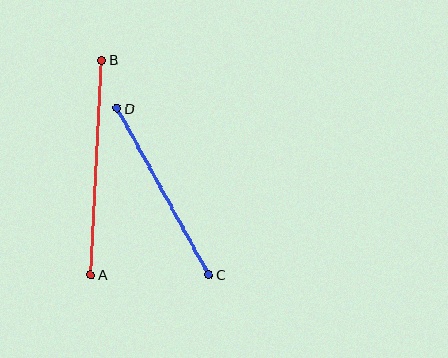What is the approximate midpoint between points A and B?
The midpoint is at approximately (96, 167) pixels.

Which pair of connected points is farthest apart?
Points A and B are farthest apart.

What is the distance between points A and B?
The distance is approximately 215 pixels.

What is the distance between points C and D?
The distance is approximately 190 pixels.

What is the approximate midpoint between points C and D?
The midpoint is at approximately (163, 191) pixels.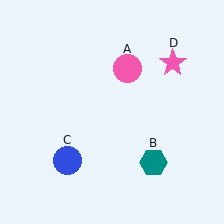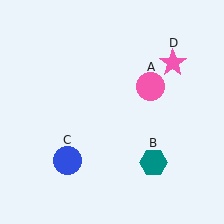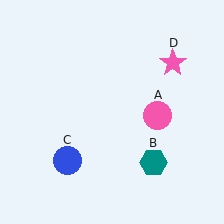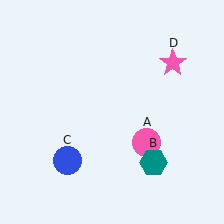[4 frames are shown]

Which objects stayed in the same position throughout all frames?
Teal hexagon (object B) and blue circle (object C) and pink star (object D) remained stationary.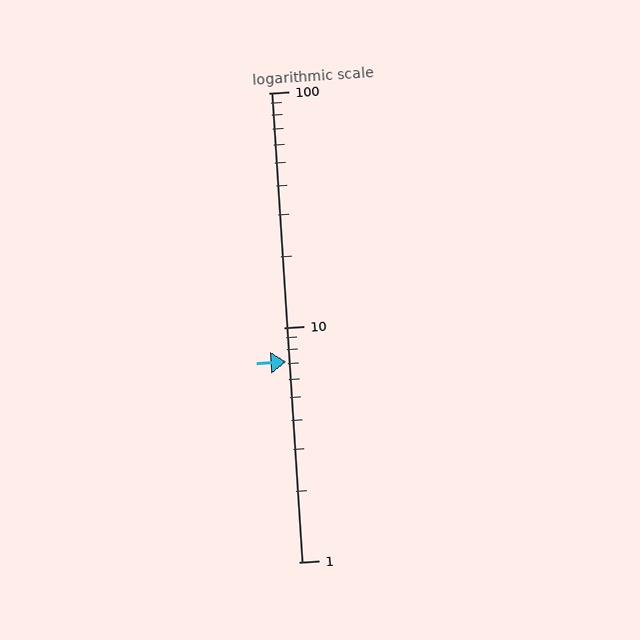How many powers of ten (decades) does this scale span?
The scale spans 2 decades, from 1 to 100.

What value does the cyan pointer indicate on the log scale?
The pointer indicates approximately 7.1.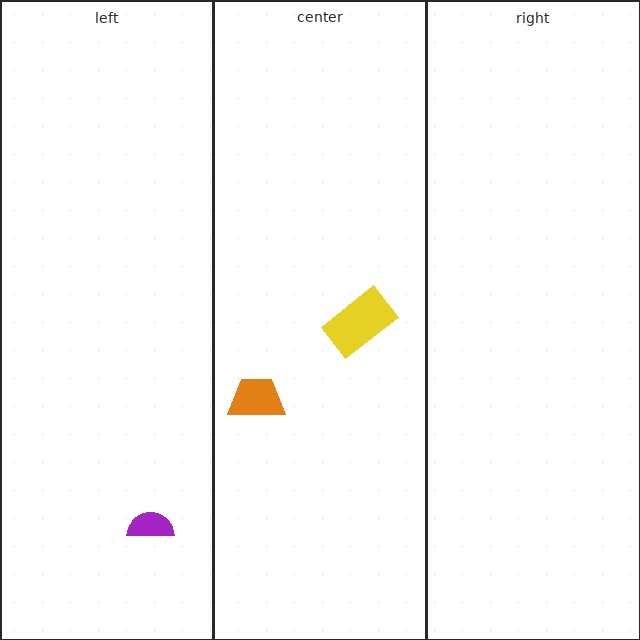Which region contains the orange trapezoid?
The center region.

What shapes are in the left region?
The purple semicircle.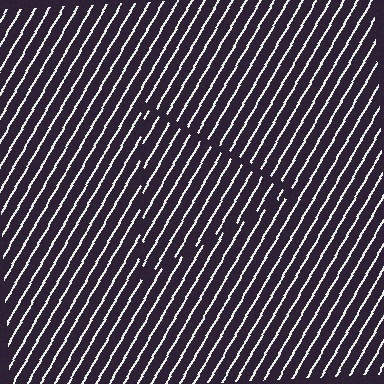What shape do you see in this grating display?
An illusory triangle. The interior of the shape contains the same grating, shifted by half a period — the contour is defined by the phase discontinuity where line-ends from the inner and outer gratings abut.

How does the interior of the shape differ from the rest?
The interior of the shape contains the same grating, shifted by half a period — the contour is defined by the phase discontinuity where line-ends from the inner and outer gratings abut.